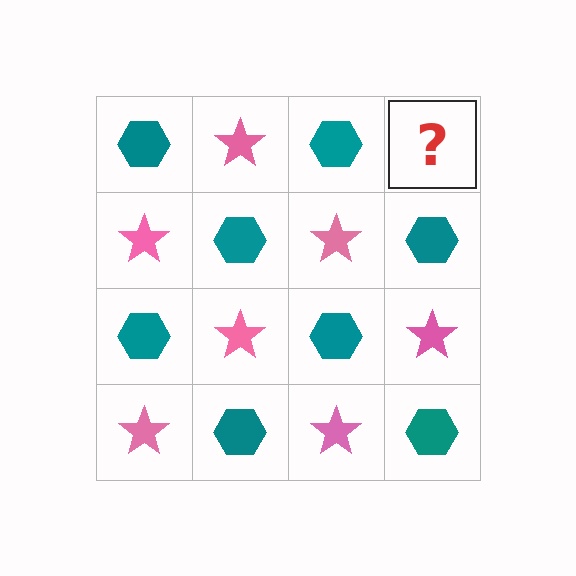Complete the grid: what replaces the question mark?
The question mark should be replaced with a pink star.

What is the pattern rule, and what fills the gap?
The rule is that it alternates teal hexagon and pink star in a checkerboard pattern. The gap should be filled with a pink star.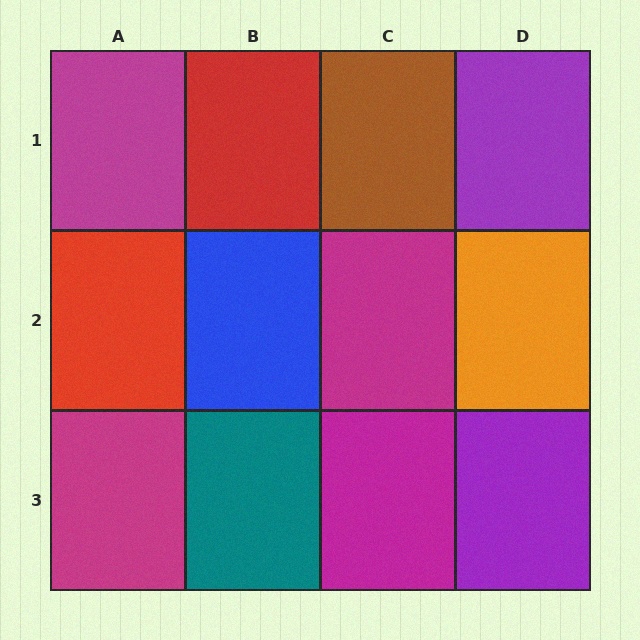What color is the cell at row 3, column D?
Purple.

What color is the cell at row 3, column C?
Magenta.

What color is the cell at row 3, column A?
Magenta.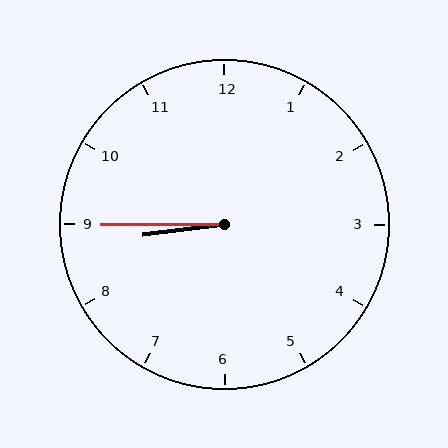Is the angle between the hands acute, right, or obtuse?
It is acute.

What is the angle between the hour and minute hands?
Approximately 8 degrees.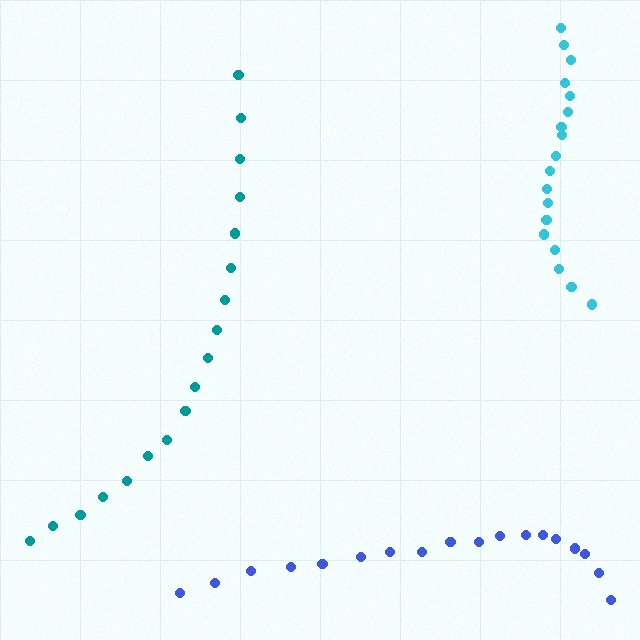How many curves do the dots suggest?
There are 3 distinct paths.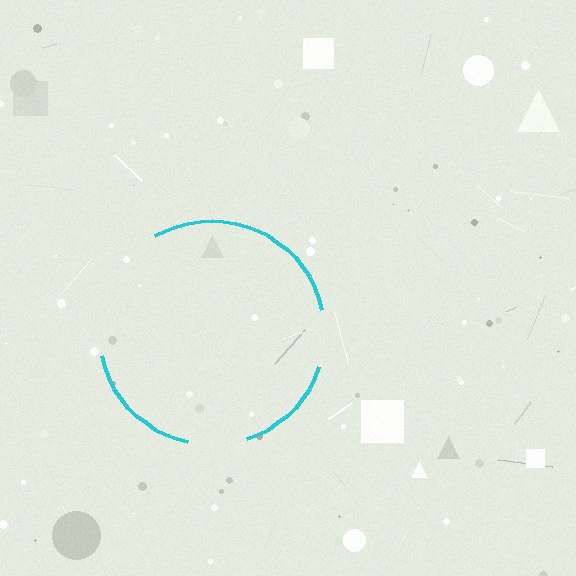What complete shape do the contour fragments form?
The contour fragments form a circle.